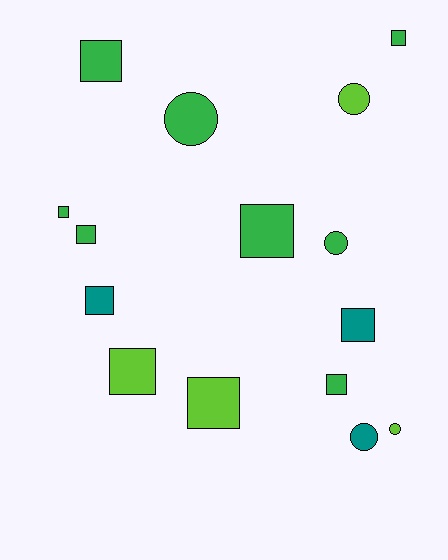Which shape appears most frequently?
Square, with 10 objects.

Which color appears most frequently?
Green, with 8 objects.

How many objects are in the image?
There are 15 objects.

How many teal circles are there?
There is 1 teal circle.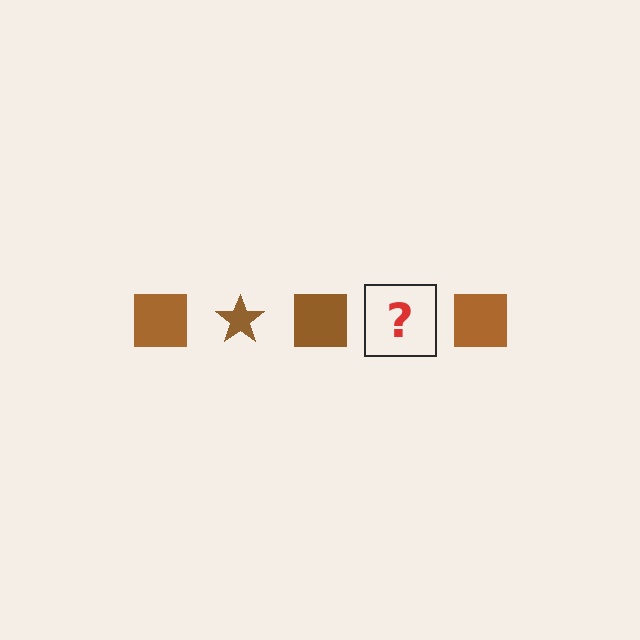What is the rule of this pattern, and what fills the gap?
The rule is that the pattern cycles through square, star shapes in brown. The gap should be filled with a brown star.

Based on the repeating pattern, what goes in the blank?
The blank should be a brown star.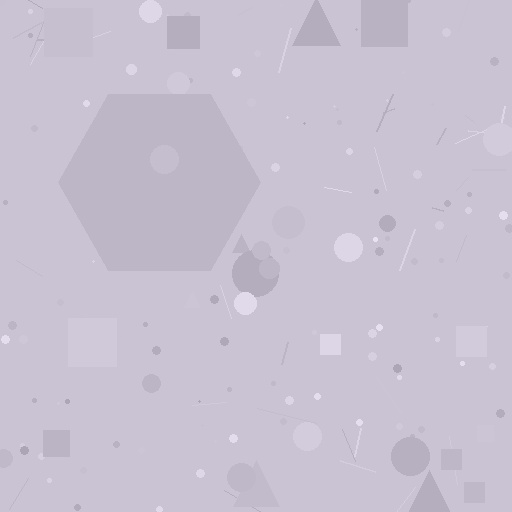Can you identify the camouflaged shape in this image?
The camouflaged shape is a hexagon.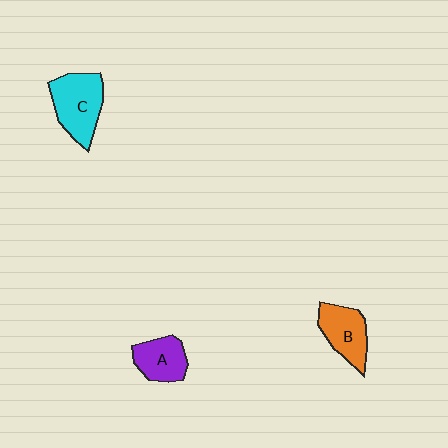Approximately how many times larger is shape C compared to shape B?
Approximately 1.3 times.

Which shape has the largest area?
Shape C (cyan).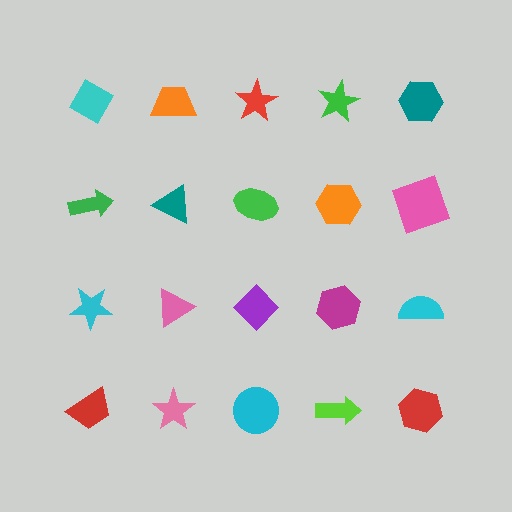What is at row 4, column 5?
A red hexagon.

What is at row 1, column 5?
A teal hexagon.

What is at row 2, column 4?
An orange hexagon.